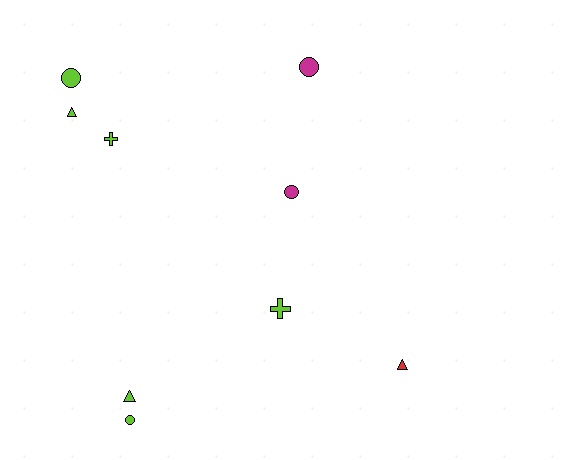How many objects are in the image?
There are 9 objects.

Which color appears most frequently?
Lime, with 6 objects.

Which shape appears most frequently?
Circle, with 4 objects.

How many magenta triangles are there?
There are no magenta triangles.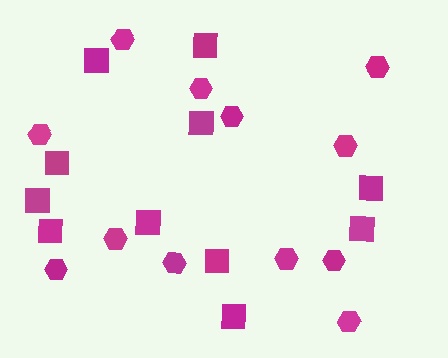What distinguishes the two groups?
There are 2 groups: one group of hexagons (12) and one group of squares (11).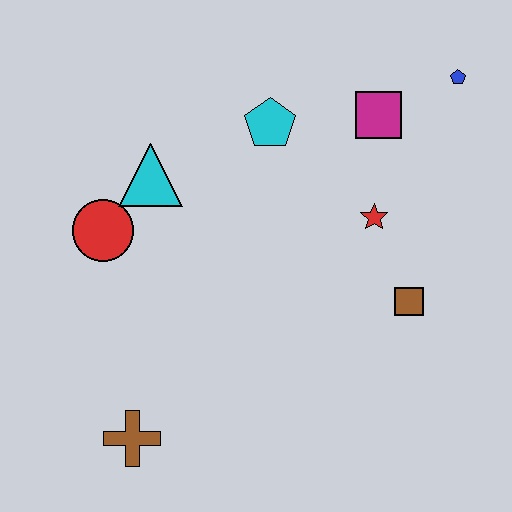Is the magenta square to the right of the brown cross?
Yes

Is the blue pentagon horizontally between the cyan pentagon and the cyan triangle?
No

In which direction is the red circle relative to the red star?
The red circle is to the left of the red star.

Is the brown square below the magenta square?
Yes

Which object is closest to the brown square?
The red star is closest to the brown square.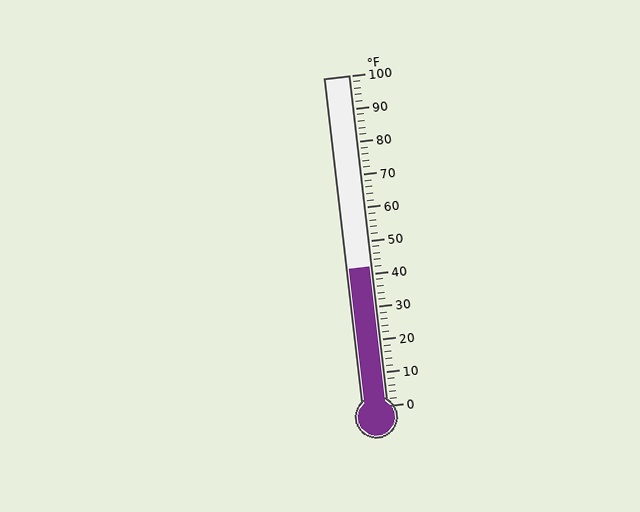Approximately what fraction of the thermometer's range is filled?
The thermometer is filled to approximately 40% of its range.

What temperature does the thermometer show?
The thermometer shows approximately 42°F.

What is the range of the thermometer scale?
The thermometer scale ranges from 0°F to 100°F.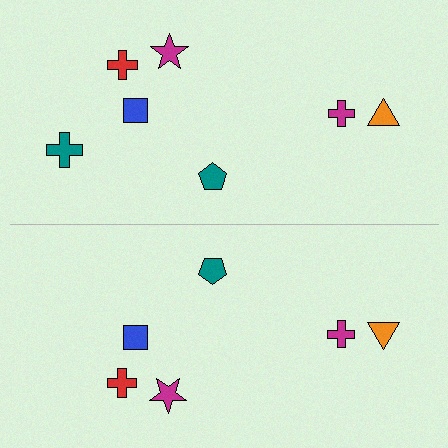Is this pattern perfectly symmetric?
No, the pattern is not perfectly symmetric. A teal cross is missing from the bottom side.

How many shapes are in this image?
There are 13 shapes in this image.